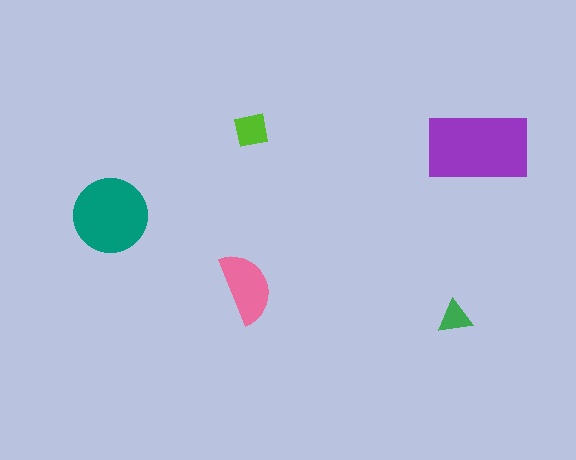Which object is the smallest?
The green triangle.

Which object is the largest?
The purple rectangle.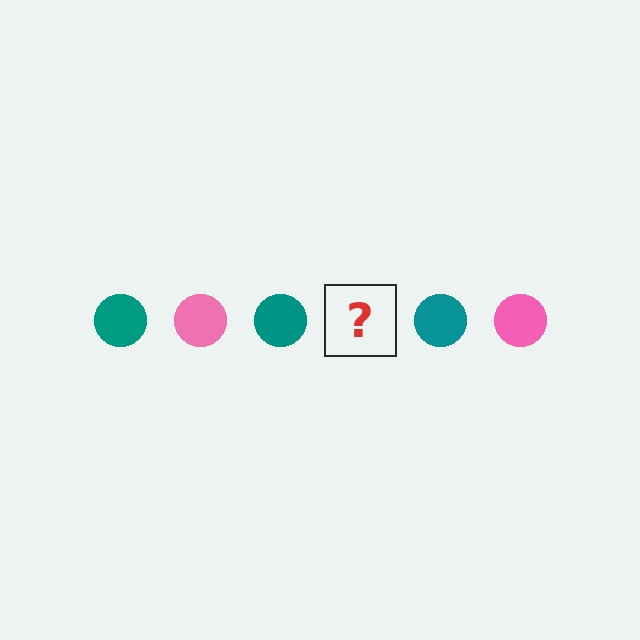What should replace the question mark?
The question mark should be replaced with a pink circle.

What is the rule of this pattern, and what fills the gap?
The rule is that the pattern cycles through teal, pink circles. The gap should be filled with a pink circle.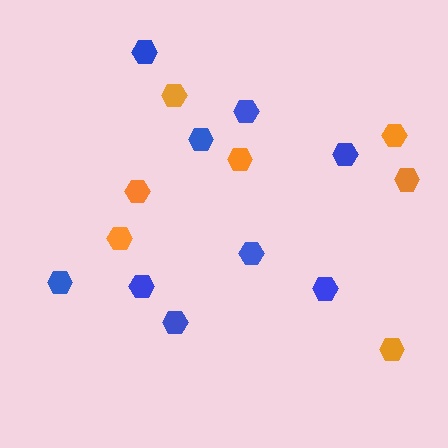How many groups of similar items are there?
There are 2 groups: one group of orange hexagons (7) and one group of blue hexagons (9).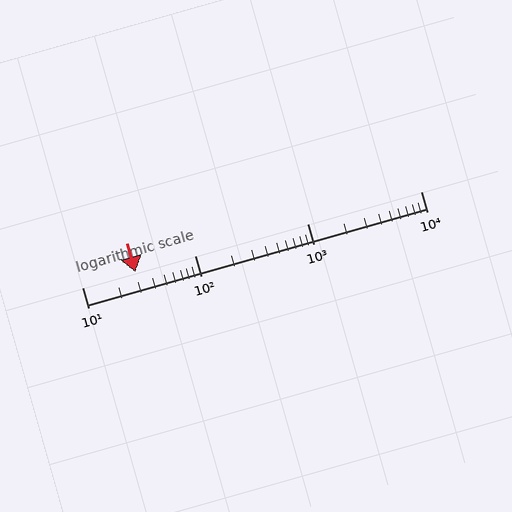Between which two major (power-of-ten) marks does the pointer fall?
The pointer is between 10 and 100.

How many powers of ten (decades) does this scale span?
The scale spans 3 decades, from 10 to 10000.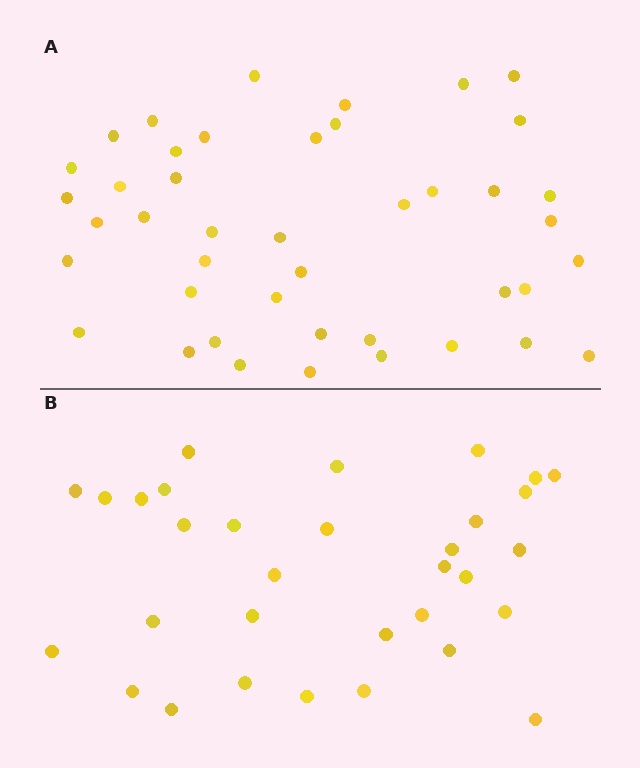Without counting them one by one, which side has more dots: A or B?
Region A (the top region) has more dots.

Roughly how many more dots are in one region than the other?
Region A has roughly 12 or so more dots than region B.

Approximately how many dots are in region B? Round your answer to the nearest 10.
About 30 dots. (The exact count is 32, which rounds to 30.)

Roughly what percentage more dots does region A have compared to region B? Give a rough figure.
About 35% more.